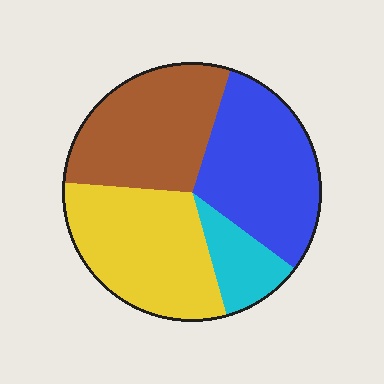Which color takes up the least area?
Cyan, at roughly 10%.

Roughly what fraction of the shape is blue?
Blue covers around 30% of the shape.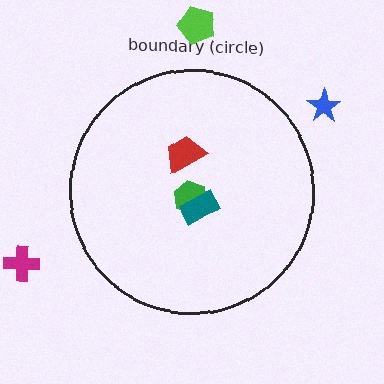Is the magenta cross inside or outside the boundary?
Outside.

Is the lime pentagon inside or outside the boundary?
Outside.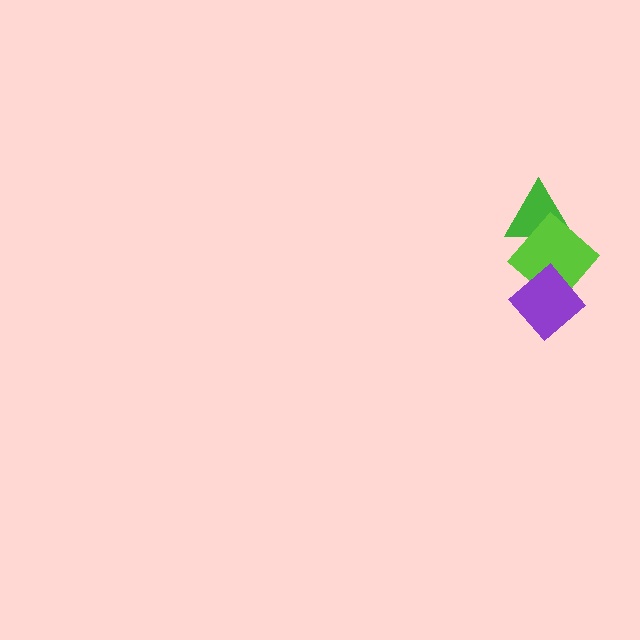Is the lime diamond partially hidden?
Yes, it is partially covered by another shape.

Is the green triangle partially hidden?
Yes, it is partially covered by another shape.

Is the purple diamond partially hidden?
No, no other shape covers it.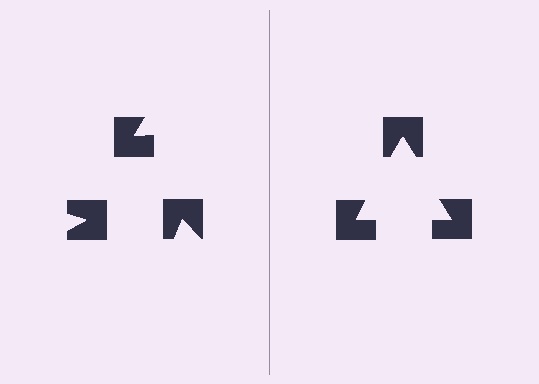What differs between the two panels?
The notched squares are positioned identically on both sides; only the wedge orientations differ. On the right they align to a triangle; on the left they are misaligned.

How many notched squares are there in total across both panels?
6 — 3 on each side.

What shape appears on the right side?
An illusory triangle.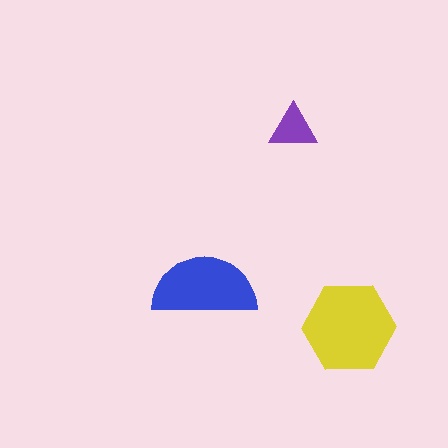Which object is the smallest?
The purple triangle.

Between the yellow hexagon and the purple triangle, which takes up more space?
The yellow hexagon.